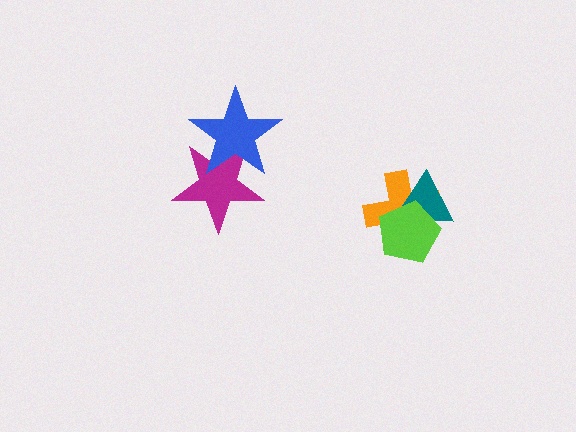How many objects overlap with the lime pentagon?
2 objects overlap with the lime pentagon.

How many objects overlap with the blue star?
1 object overlaps with the blue star.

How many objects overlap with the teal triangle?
2 objects overlap with the teal triangle.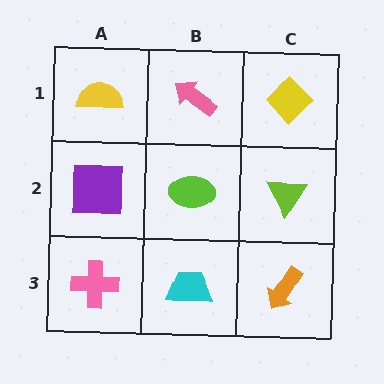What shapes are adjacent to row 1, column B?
A lime ellipse (row 2, column B), a yellow semicircle (row 1, column A), a yellow diamond (row 1, column C).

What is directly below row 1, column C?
A lime triangle.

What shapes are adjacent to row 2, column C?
A yellow diamond (row 1, column C), an orange arrow (row 3, column C), a lime ellipse (row 2, column B).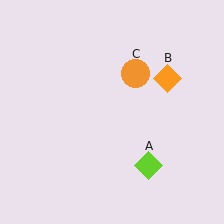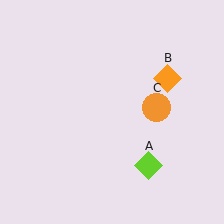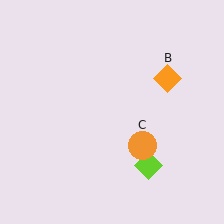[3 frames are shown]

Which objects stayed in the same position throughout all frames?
Lime diamond (object A) and orange diamond (object B) remained stationary.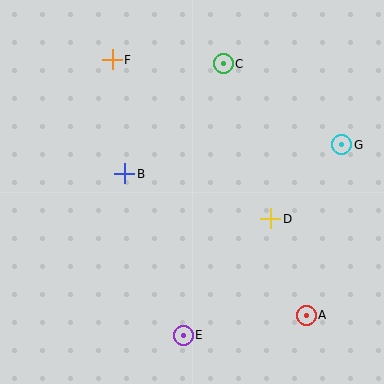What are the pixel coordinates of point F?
Point F is at (112, 60).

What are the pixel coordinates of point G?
Point G is at (342, 145).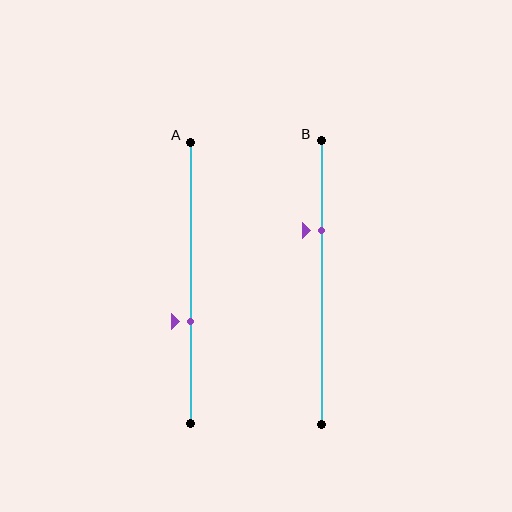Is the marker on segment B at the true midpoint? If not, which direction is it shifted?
No, the marker on segment B is shifted upward by about 18% of the segment length.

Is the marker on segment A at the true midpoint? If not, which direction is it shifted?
No, the marker on segment A is shifted downward by about 14% of the segment length.